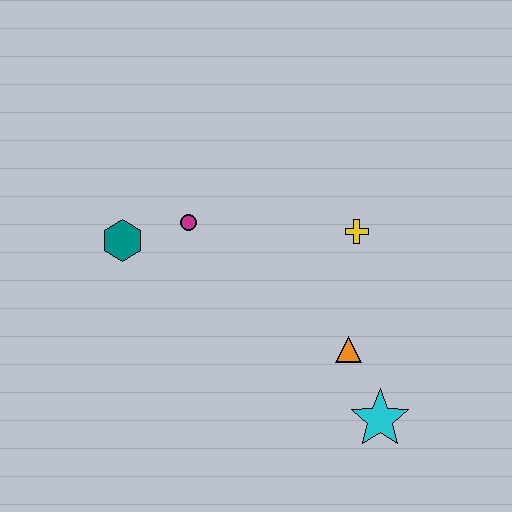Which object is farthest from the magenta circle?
The cyan star is farthest from the magenta circle.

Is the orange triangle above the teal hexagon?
No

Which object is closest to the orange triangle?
The cyan star is closest to the orange triangle.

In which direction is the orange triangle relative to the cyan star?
The orange triangle is above the cyan star.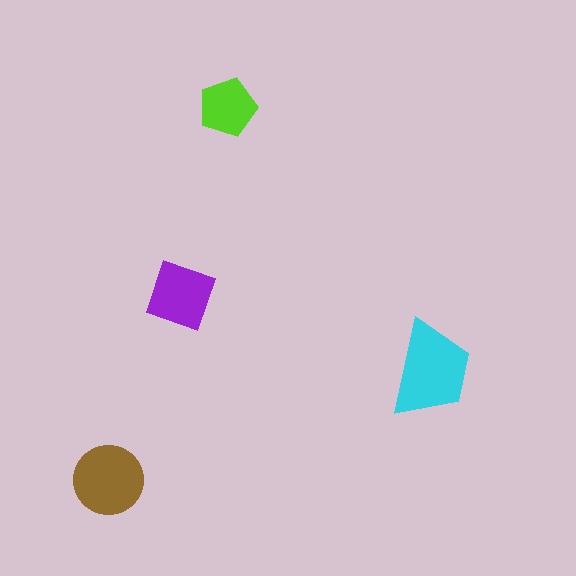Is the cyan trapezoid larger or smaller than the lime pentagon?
Larger.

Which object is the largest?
The cyan trapezoid.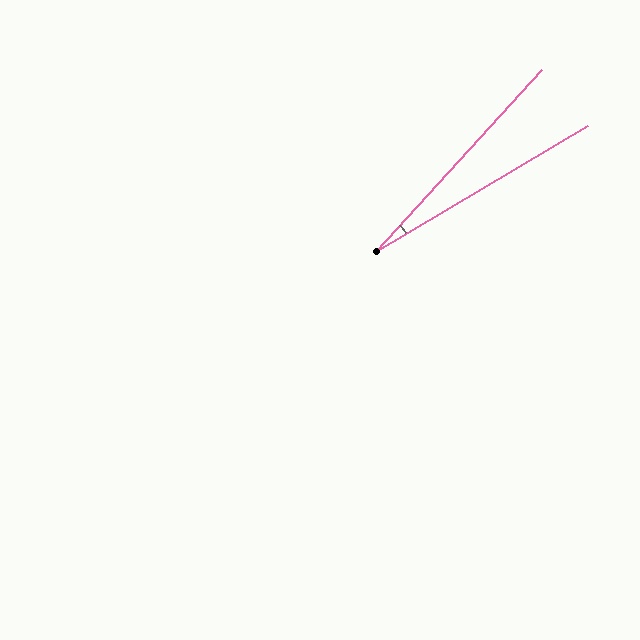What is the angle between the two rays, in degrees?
Approximately 17 degrees.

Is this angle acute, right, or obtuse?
It is acute.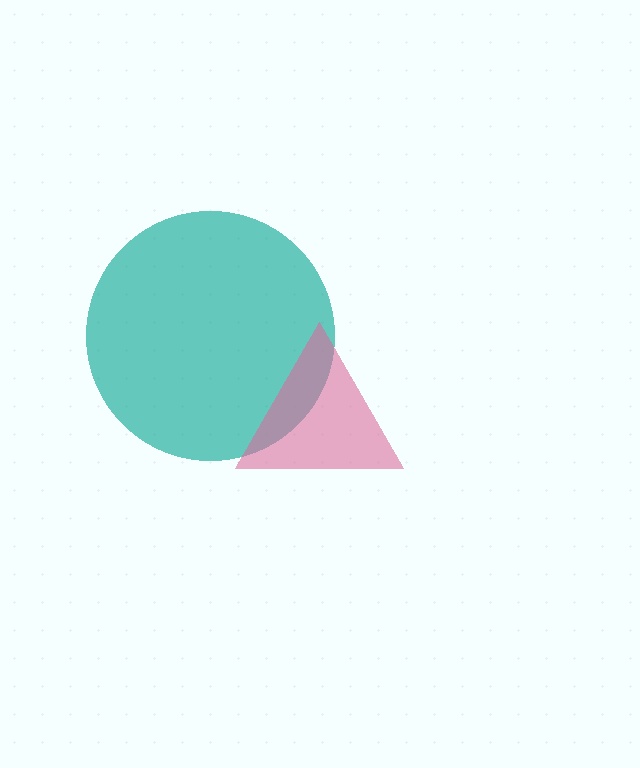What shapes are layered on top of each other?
The layered shapes are: a teal circle, a pink triangle.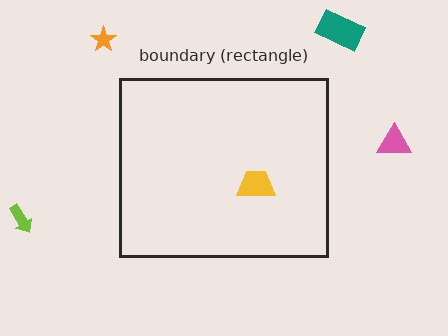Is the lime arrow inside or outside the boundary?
Outside.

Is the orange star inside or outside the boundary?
Outside.